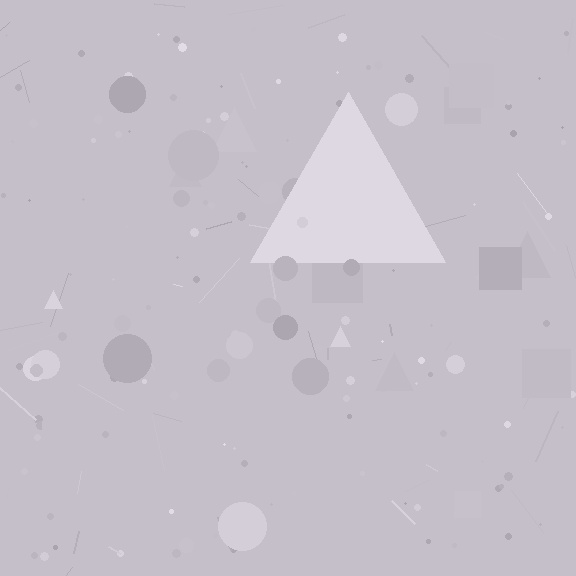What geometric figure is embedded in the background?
A triangle is embedded in the background.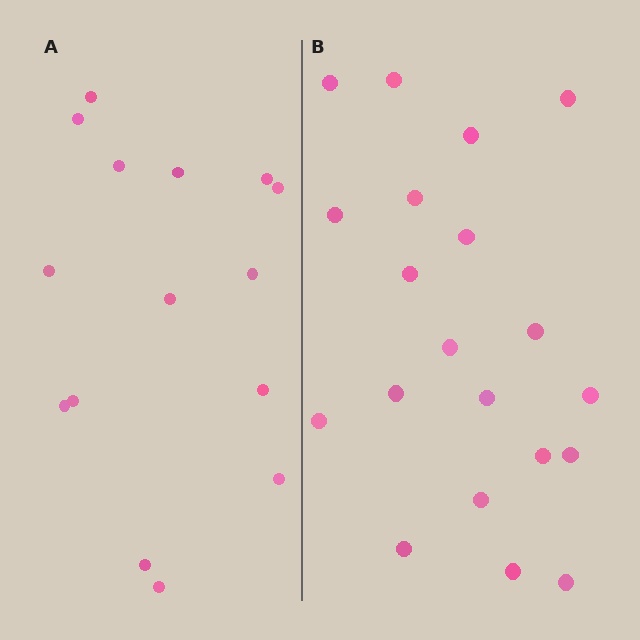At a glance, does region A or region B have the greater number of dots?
Region B (the right region) has more dots.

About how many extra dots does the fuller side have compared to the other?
Region B has about 5 more dots than region A.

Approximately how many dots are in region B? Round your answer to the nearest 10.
About 20 dots.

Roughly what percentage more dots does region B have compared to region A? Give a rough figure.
About 35% more.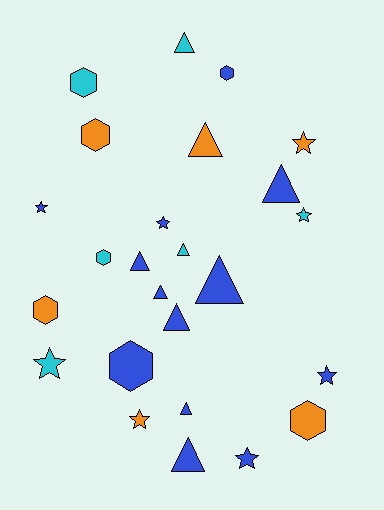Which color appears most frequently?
Blue, with 13 objects.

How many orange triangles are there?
There is 1 orange triangle.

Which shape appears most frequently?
Triangle, with 10 objects.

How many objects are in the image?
There are 25 objects.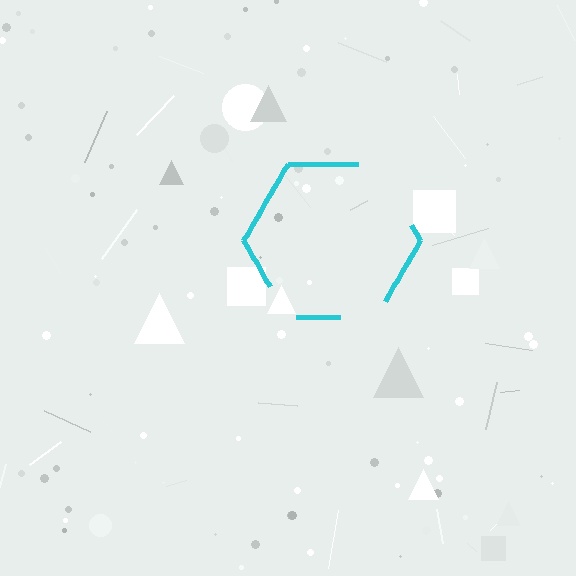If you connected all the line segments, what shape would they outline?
They would outline a hexagon.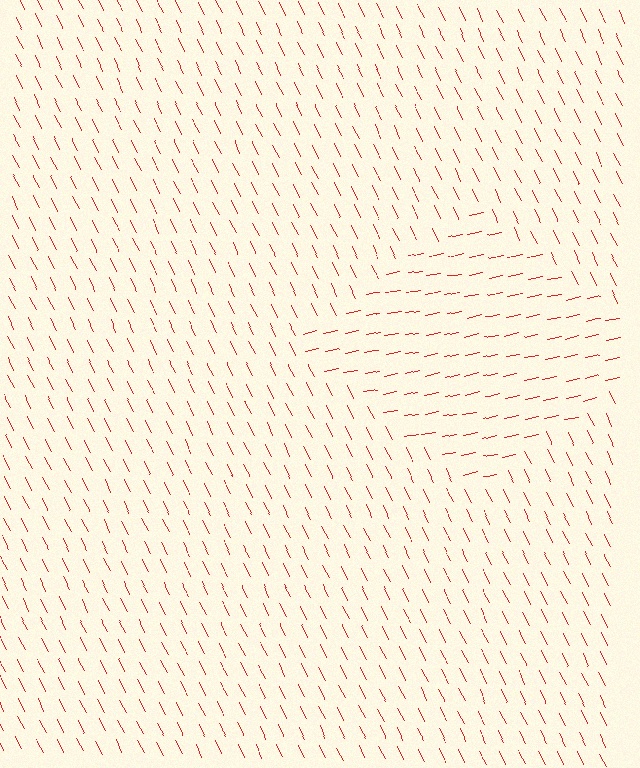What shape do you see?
I see a diamond.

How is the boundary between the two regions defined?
The boundary is defined purely by a change in line orientation (approximately 75 degrees difference). All lines are the same color and thickness.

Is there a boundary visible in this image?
Yes, there is a texture boundary formed by a change in line orientation.